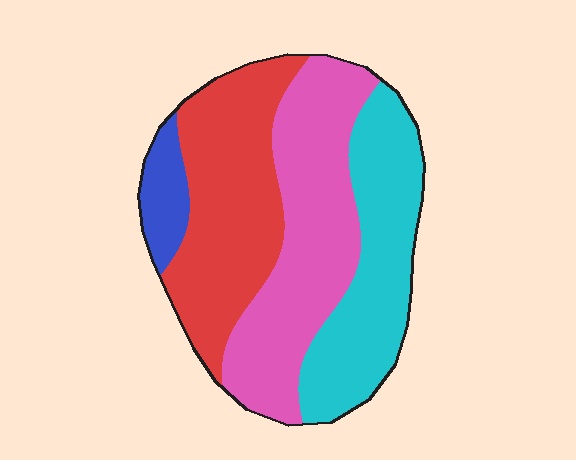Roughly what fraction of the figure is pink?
Pink covers 34% of the figure.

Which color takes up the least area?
Blue, at roughly 5%.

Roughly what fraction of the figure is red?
Red takes up between a quarter and a half of the figure.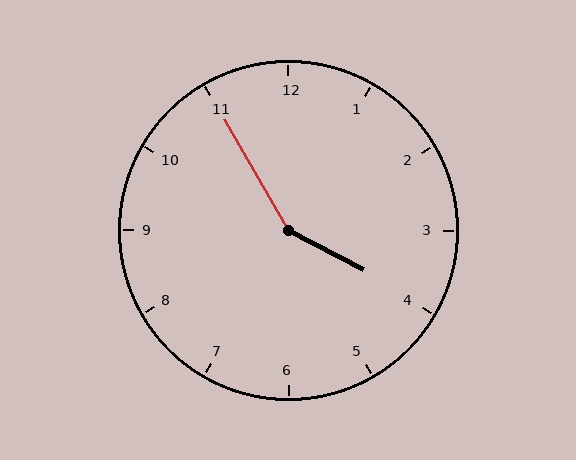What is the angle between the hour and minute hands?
Approximately 148 degrees.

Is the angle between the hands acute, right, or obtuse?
It is obtuse.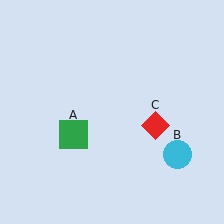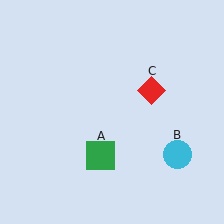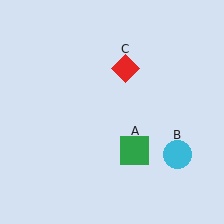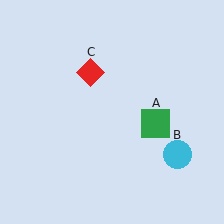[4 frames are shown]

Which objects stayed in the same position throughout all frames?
Cyan circle (object B) remained stationary.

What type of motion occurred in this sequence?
The green square (object A), red diamond (object C) rotated counterclockwise around the center of the scene.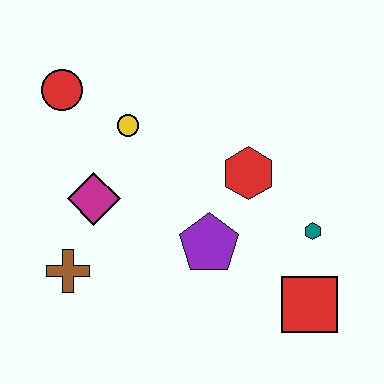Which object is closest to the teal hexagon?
The red square is closest to the teal hexagon.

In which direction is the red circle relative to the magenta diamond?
The red circle is above the magenta diamond.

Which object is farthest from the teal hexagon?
The red circle is farthest from the teal hexagon.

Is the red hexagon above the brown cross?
Yes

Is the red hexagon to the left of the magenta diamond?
No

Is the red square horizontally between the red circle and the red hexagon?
No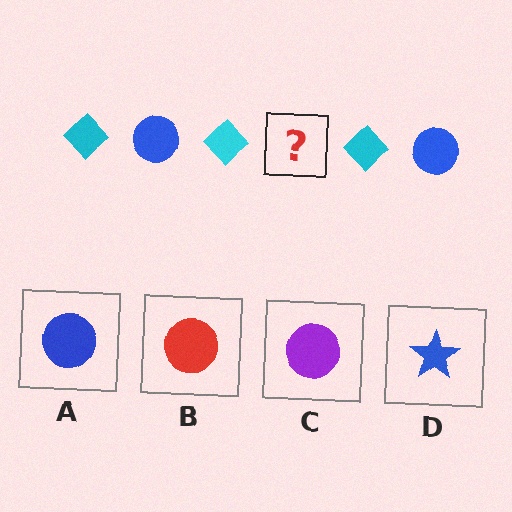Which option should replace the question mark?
Option A.